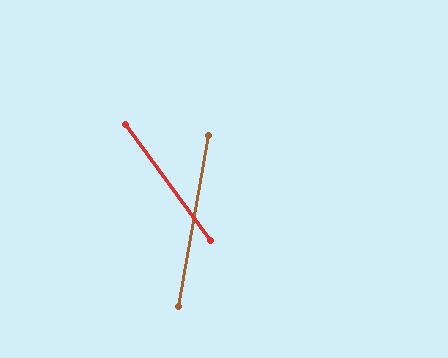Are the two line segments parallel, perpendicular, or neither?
Neither parallel nor perpendicular — they differ by about 46°.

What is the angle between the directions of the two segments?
Approximately 46 degrees.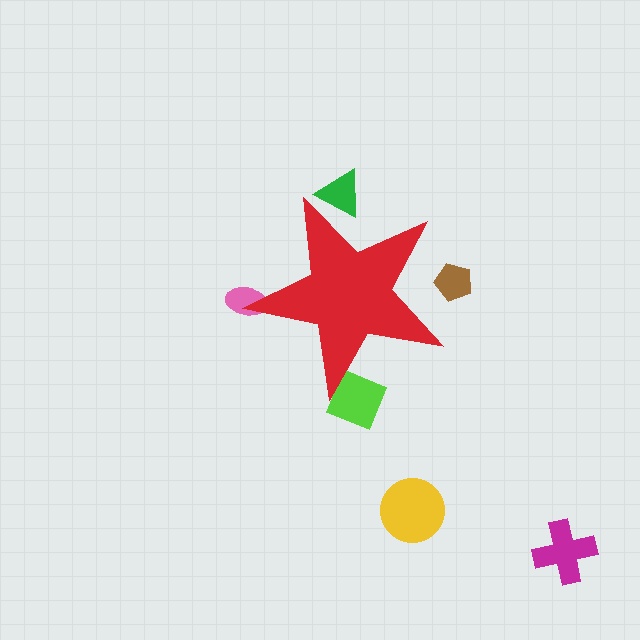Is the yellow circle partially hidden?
No, the yellow circle is fully visible.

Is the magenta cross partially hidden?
No, the magenta cross is fully visible.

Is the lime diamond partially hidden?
Yes, the lime diamond is partially hidden behind the red star.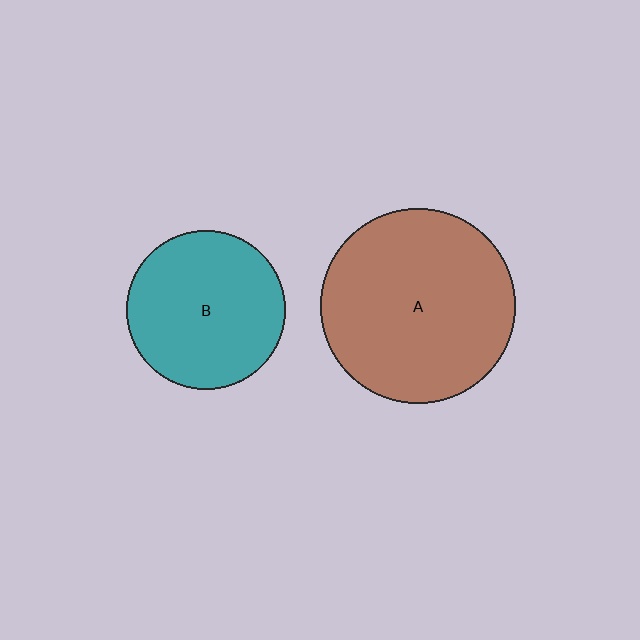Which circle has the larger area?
Circle A (brown).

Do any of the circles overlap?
No, none of the circles overlap.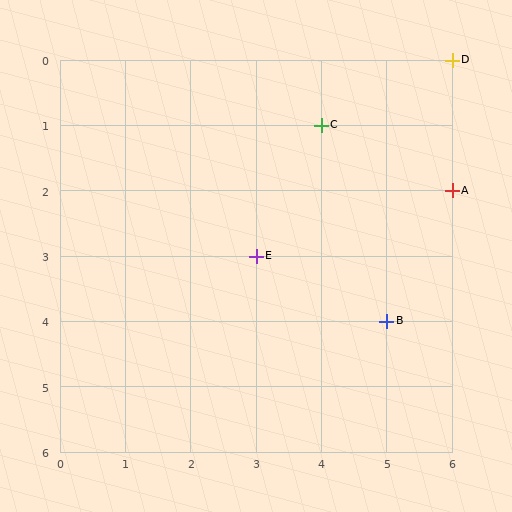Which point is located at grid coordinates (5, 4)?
Point B is at (5, 4).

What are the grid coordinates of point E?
Point E is at grid coordinates (3, 3).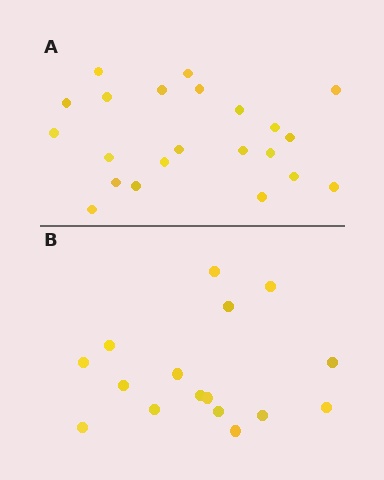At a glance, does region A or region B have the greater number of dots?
Region A (the top region) has more dots.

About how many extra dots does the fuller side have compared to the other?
Region A has about 6 more dots than region B.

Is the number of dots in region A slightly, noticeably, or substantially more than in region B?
Region A has noticeably more, but not dramatically so. The ratio is roughly 1.4 to 1.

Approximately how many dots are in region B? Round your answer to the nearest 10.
About 20 dots. (The exact count is 16, which rounds to 20.)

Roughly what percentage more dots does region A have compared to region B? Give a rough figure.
About 40% more.